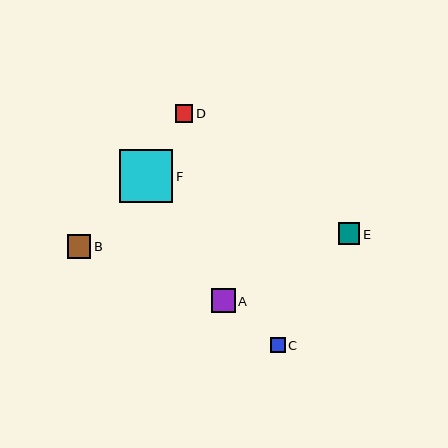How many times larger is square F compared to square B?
Square F is approximately 2.3 times the size of square B.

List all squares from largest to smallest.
From largest to smallest: F, A, B, E, D, C.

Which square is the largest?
Square F is the largest with a size of approximately 53 pixels.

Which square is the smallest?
Square C is the smallest with a size of approximately 15 pixels.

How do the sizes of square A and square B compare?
Square A and square B are approximately the same size.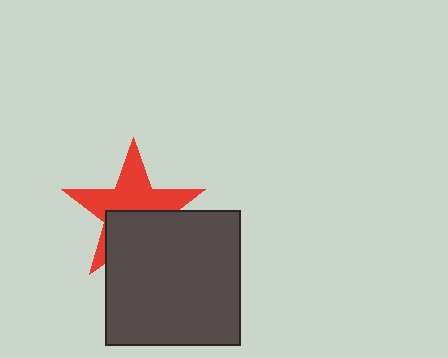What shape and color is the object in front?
The object in front is a dark gray square.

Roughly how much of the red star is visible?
About half of it is visible (roughly 57%).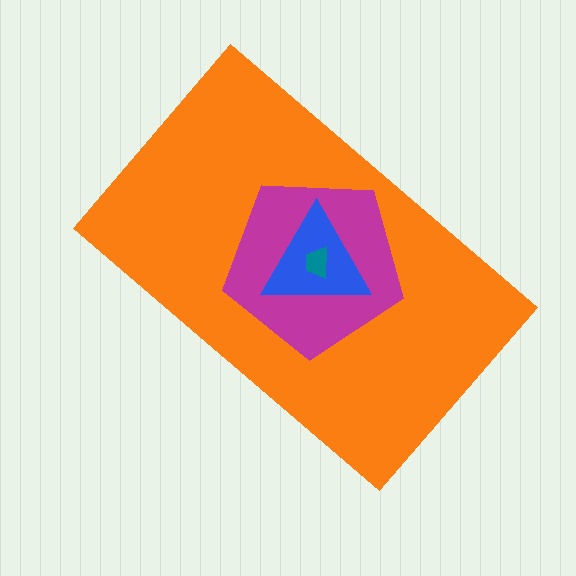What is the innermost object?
The teal trapezoid.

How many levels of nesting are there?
4.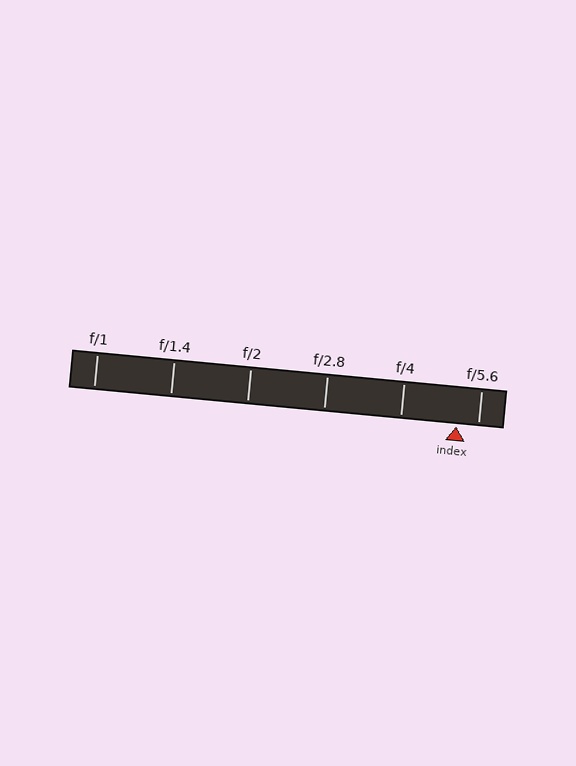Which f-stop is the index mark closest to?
The index mark is closest to f/5.6.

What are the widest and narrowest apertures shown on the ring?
The widest aperture shown is f/1 and the narrowest is f/5.6.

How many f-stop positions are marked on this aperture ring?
There are 6 f-stop positions marked.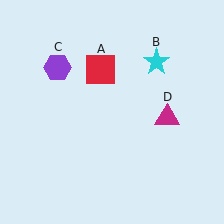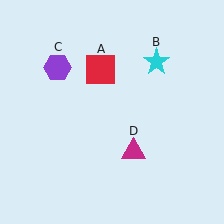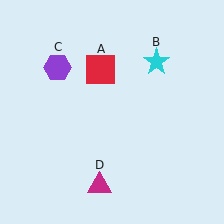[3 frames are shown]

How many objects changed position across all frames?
1 object changed position: magenta triangle (object D).